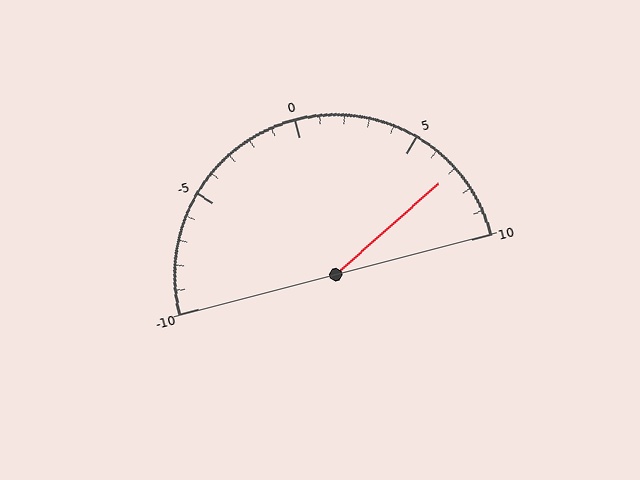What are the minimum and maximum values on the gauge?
The gauge ranges from -10 to 10.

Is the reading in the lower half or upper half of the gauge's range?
The reading is in the upper half of the range (-10 to 10).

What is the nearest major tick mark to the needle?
The nearest major tick mark is 5.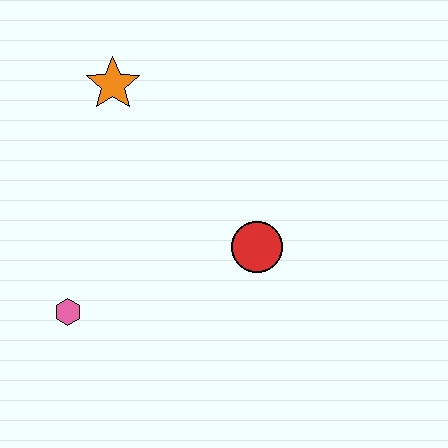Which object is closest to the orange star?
The red circle is closest to the orange star.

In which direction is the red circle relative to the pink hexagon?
The red circle is to the right of the pink hexagon.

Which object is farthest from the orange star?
The pink hexagon is farthest from the orange star.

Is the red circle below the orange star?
Yes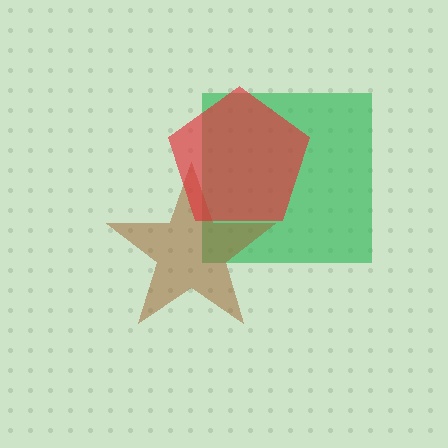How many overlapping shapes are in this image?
There are 3 overlapping shapes in the image.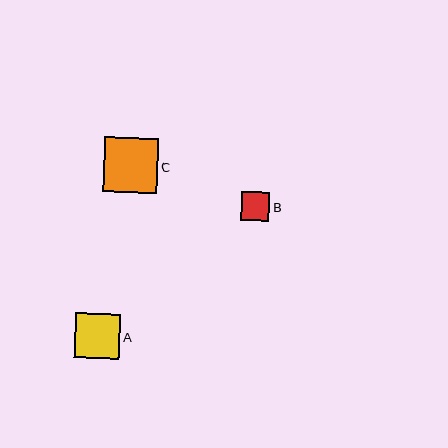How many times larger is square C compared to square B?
Square C is approximately 1.9 times the size of square B.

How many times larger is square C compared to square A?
Square C is approximately 1.2 times the size of square A.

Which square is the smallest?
Square B is the smallest with a size of approximately 28 pixels.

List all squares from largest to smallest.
From largest to smallest: C, A, B.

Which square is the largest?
Square C is the largest with a size of approximately 54 pixels.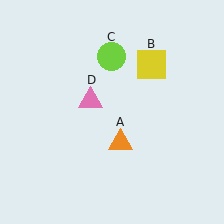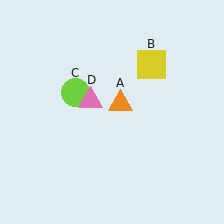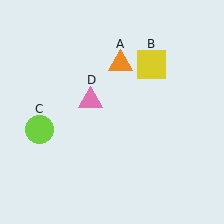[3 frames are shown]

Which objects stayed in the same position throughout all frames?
Yellow square (object B) and pink triangle (object D) remained stationary.